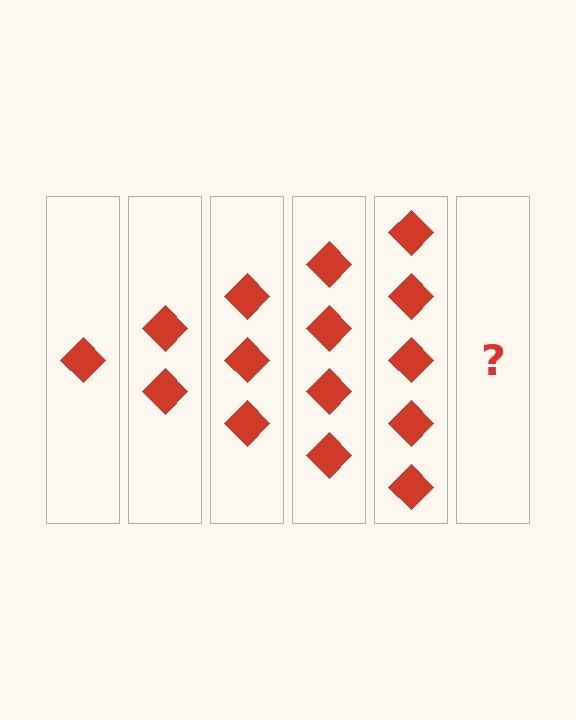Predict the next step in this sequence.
The next step is 6 diamonds.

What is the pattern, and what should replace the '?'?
The pattern is that each step adds one more diamond. The '?' should be 6 diamonds.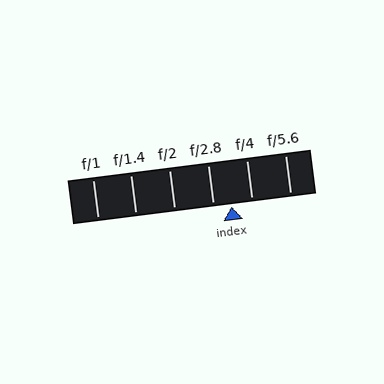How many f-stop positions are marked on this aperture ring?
There are 6 f-stop positions marked.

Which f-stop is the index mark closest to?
The index mark is closest to f/2.8.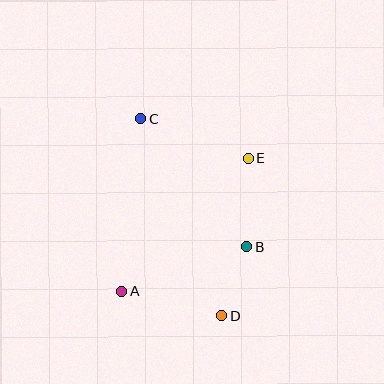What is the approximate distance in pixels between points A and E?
The distance between A and E is approximately 184 pixels.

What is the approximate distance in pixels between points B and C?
The distance between B and C is approximately 166 pixels.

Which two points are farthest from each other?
Points C and D are farthest from each other.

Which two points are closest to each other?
Points B and D are closest to each other.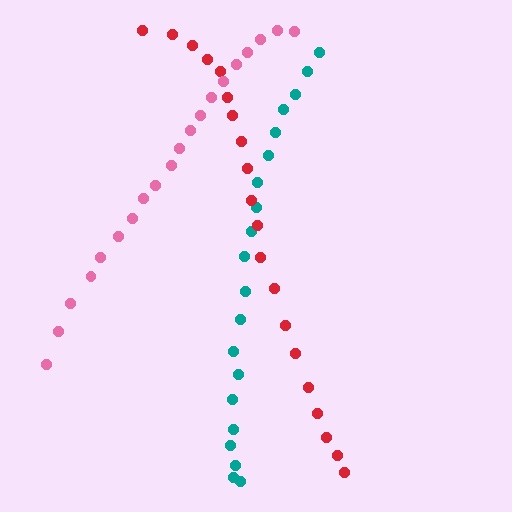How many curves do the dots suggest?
There are 3 distinct paths.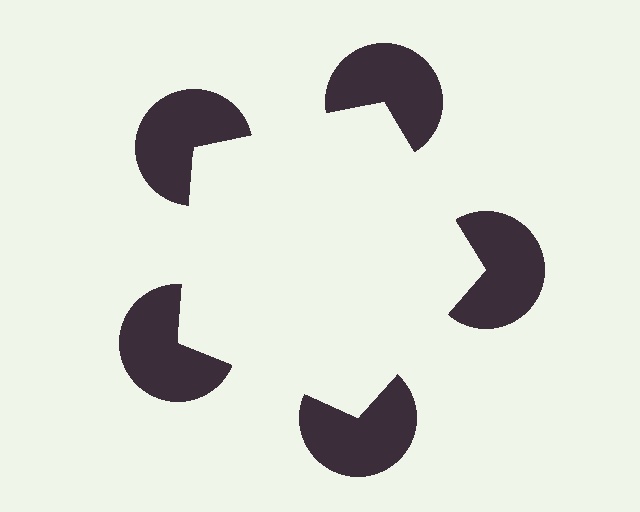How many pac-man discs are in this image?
There are 5 — one at each vertex of the illusory pentagon.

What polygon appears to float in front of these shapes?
An illusory pentagon — its edges are inferred from the aligned wedge cuts in the pac-man discs, not physically drawn.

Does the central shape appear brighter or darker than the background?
It typically appears slightly brighter than the background, even though no actual brightness change is drawn.